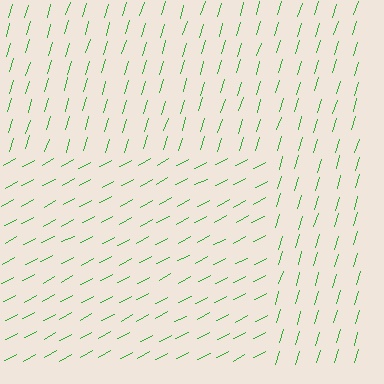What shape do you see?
I see a rectangle.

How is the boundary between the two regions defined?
The boundary is defined purely by a change in line orientation (approximately 45 degrees difference). All lines are the same color and thickness.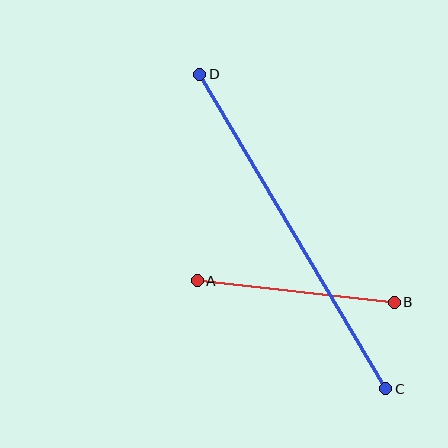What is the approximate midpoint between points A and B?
The midpoint is at approximately (296, 291) pixels.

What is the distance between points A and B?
The distance is approximately 198 pixels.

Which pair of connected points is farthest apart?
Points C and D are farthest apart.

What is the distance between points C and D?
The distance is approximately 365 pixels.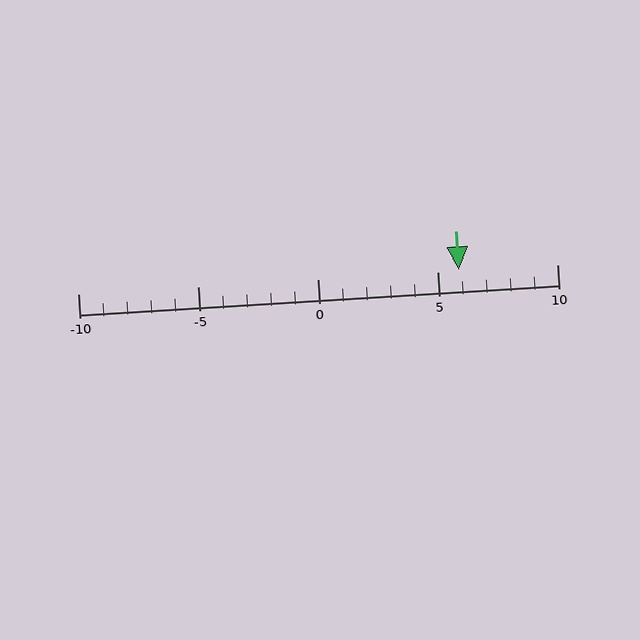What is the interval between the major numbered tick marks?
The major tick marks are spaced 5 units apart.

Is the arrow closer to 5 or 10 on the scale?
The arrow is closer to 5.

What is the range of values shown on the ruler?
The ruler shows values from -10 to 10.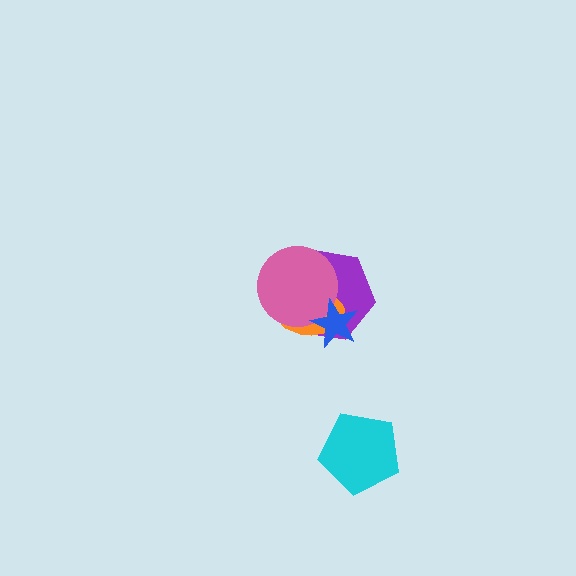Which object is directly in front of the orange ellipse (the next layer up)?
The pink circle is directly in front of the orange ellipse.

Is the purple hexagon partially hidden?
Yes, it is partially covered by another shape.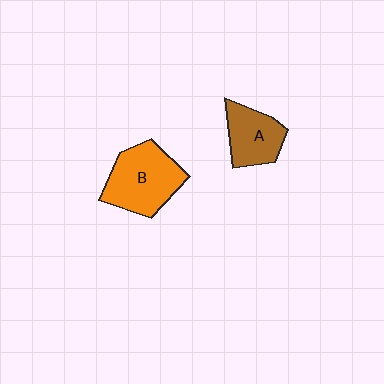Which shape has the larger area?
Shape B (orange).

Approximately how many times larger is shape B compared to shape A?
Approximately 1.5 times.